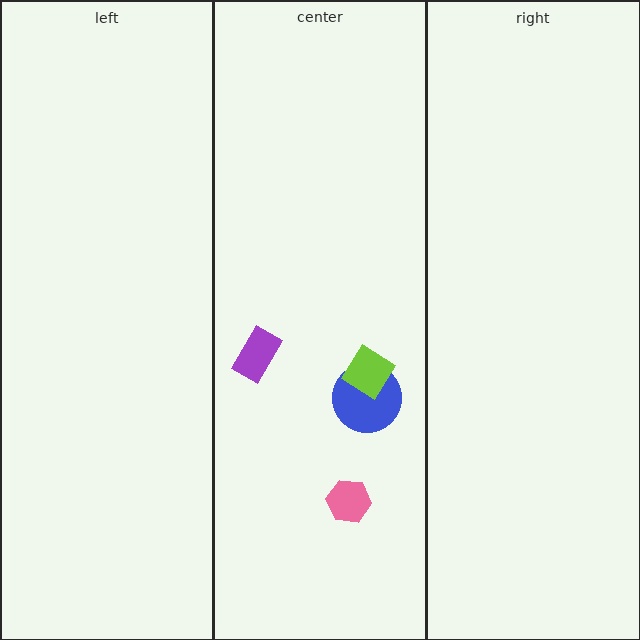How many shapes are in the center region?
4.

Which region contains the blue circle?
The center region.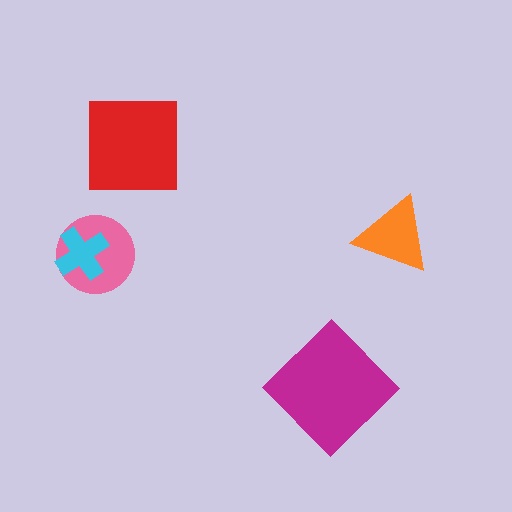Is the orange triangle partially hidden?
No, no other shape covers it.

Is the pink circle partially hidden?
Yes, it is partially covered by another shape.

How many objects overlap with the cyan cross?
1 object overlaps with the cyan cross.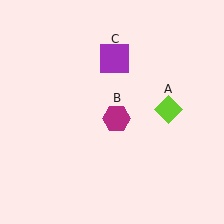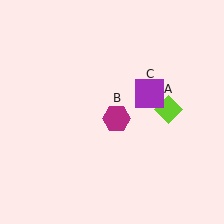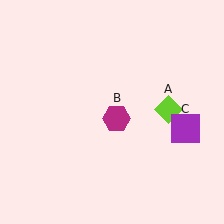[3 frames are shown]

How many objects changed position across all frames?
1 object changed position: purple square (object C).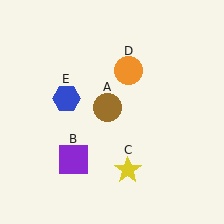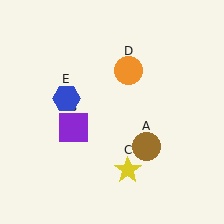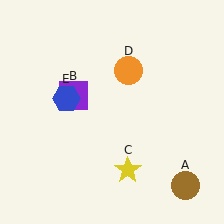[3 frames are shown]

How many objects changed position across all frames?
2 objects changed position: brown circle (object A), purple square (object B).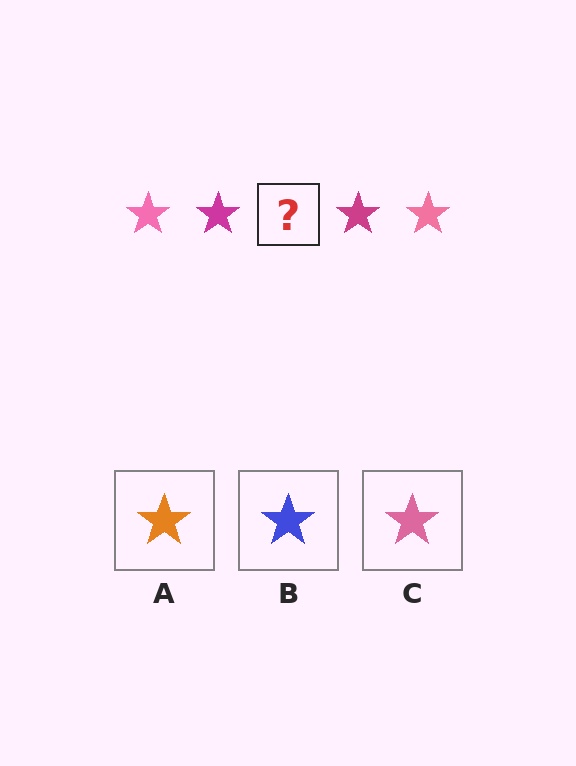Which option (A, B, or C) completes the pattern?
C.